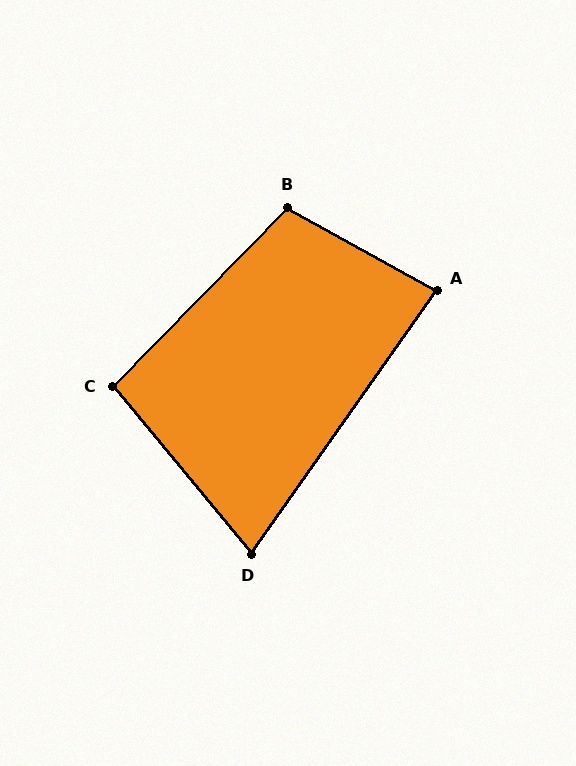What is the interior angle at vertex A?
Approximately 84 degrees (acute).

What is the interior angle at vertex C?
Approximately 96 degrees (obtuse).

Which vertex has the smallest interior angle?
D, at approximately 75 degrees.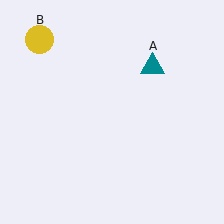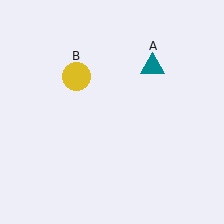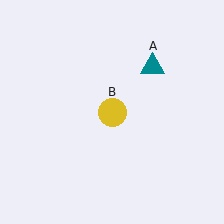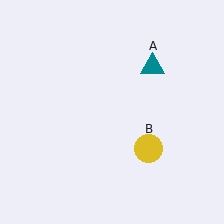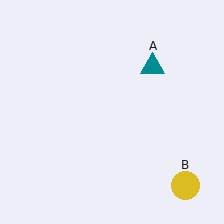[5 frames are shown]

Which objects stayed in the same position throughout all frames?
Teal triangle (object A) remained stationary.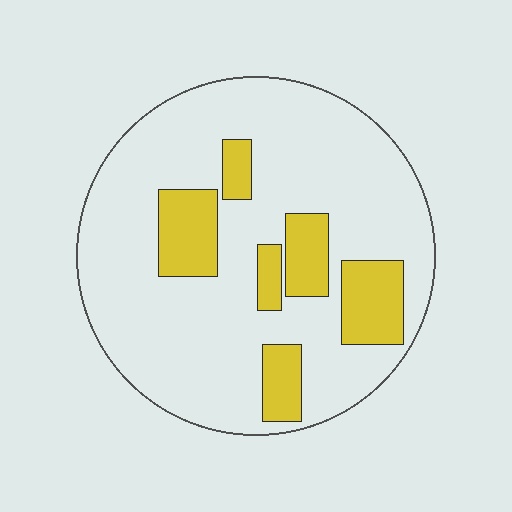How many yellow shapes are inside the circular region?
6.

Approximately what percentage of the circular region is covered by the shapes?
Approximately 20%.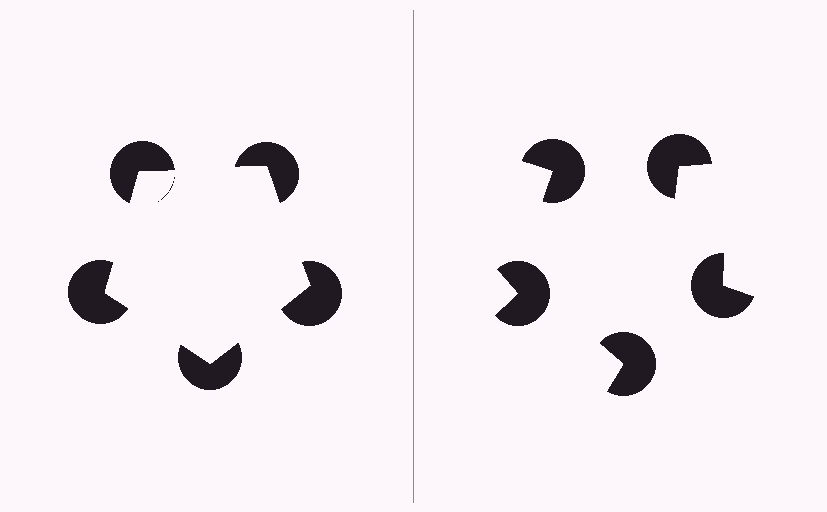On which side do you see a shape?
An illusory pentagon appears on the left side. On the right side the wedge cuts are rotated, so no coherent shape forms.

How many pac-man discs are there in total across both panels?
10 — 5 on each side.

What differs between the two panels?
The pac-man discs are positioned identically on both sides; only the wedge orientations differ. On the left they align to a pentagon; on the right they are misaligned.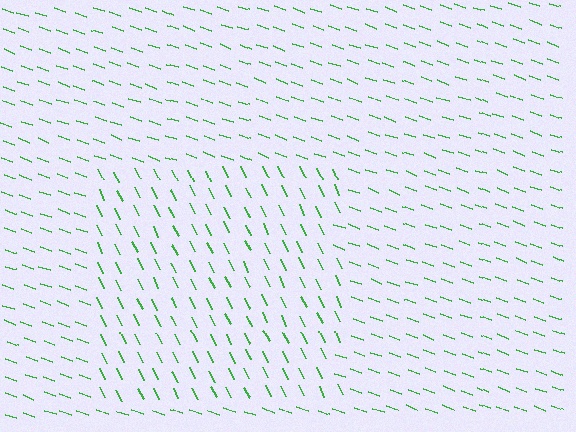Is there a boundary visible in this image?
Yes, there is a texture boundary formed by a change in line orientation.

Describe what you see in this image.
The image is filled with small green line segments. A rectangle region in the image has lines oriented differently from the surrounding lines, creating a visible texture boundary.